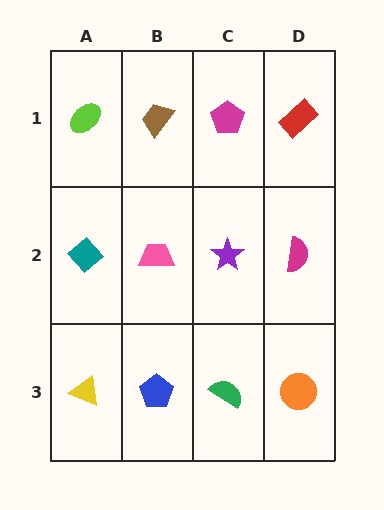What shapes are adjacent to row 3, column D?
A magenta semicircle (row 2, column D), a green semicircle (row 3, column C).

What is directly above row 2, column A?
A lime ellipse.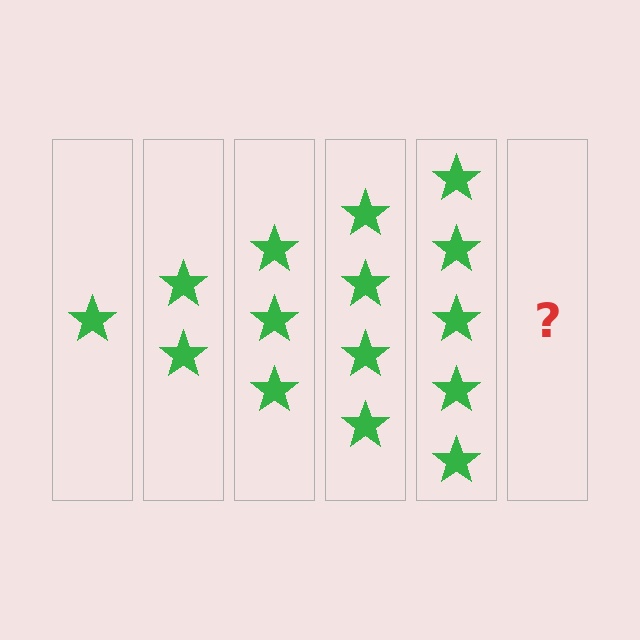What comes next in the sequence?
The next element should be 6 stars.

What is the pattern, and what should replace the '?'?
The pattern is that each step adds one more star. The '?' should be 6 stars.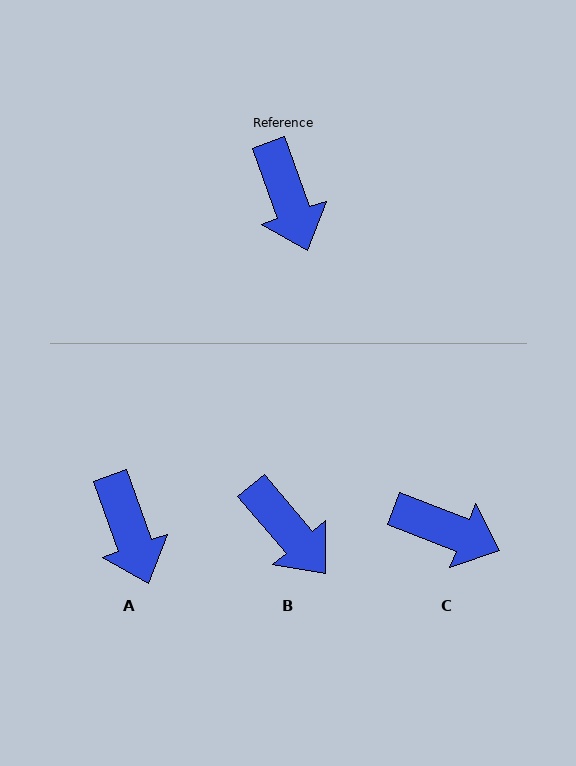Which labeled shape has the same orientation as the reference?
A.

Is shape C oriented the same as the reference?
No, it is off by about 49 degrees.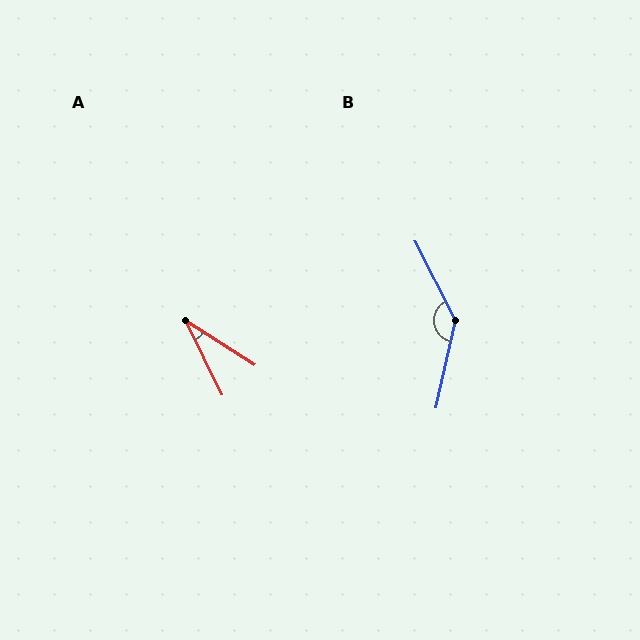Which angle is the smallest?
A, at approximately 31 degrees.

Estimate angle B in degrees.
Approximately 140 degrees.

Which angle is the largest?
B, at approximately 140 degrees.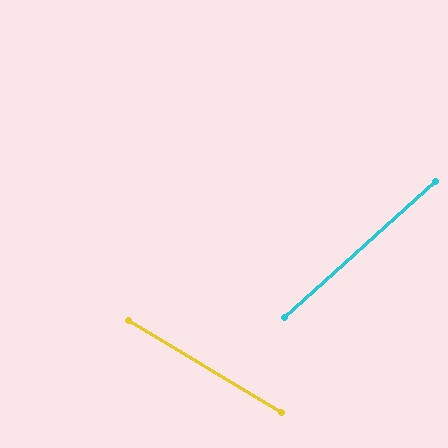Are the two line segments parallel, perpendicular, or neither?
Neither parallel nor perpendicular — they differ by about 73°.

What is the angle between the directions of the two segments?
Approximately 73 degrees.